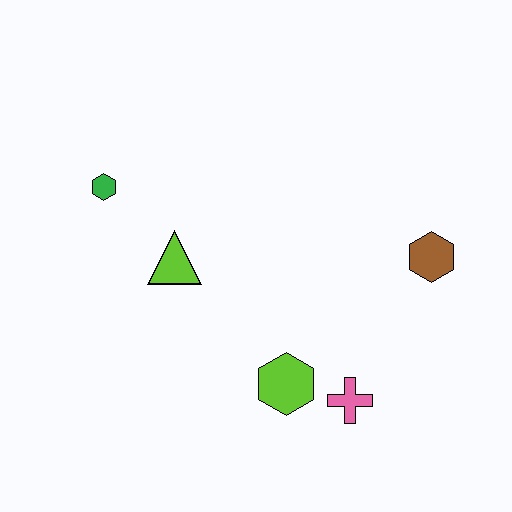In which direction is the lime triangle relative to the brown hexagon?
The lime triangle is to the left of the brown hexagon.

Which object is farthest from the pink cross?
The green hexagon is farthest from the pink cross.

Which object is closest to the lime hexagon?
The pink cross is closest to the lime hexagon.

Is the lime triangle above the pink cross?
Yes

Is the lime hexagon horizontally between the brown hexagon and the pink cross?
No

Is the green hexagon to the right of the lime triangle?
No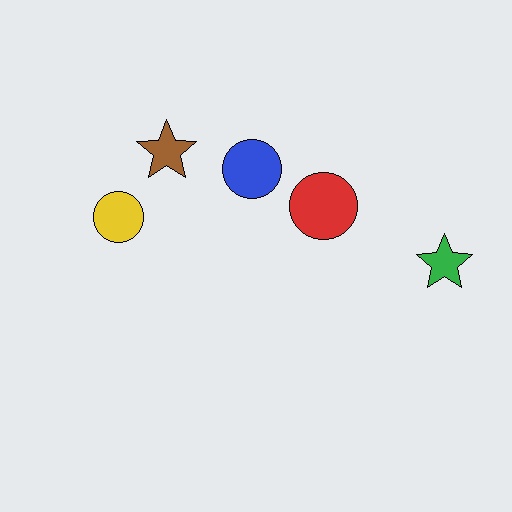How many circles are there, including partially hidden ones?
There are 3 circles.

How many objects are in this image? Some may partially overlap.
There are 5 objects.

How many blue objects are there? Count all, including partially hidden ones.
There is 1 blue object.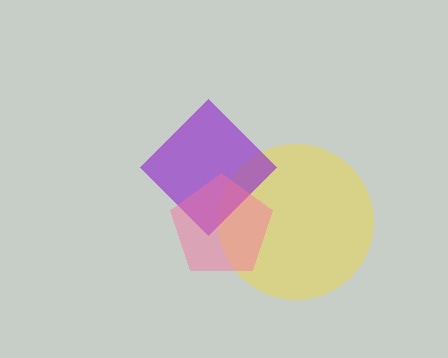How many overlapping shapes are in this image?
There are 3 overlapping shapes in the image.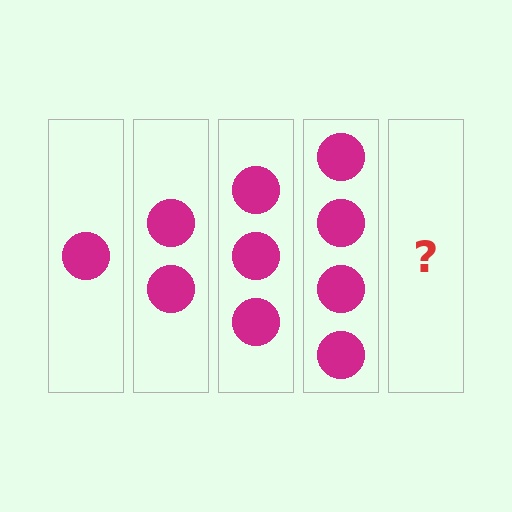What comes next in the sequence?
The next element should be 5 circles.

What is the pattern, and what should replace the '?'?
The pattern is that each step adds one more circle. The '?' should be 5 circles.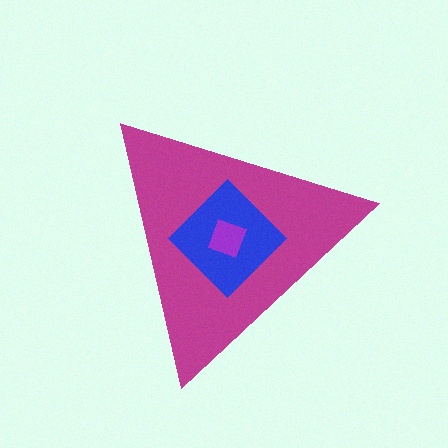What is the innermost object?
The purple square.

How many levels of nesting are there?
3.